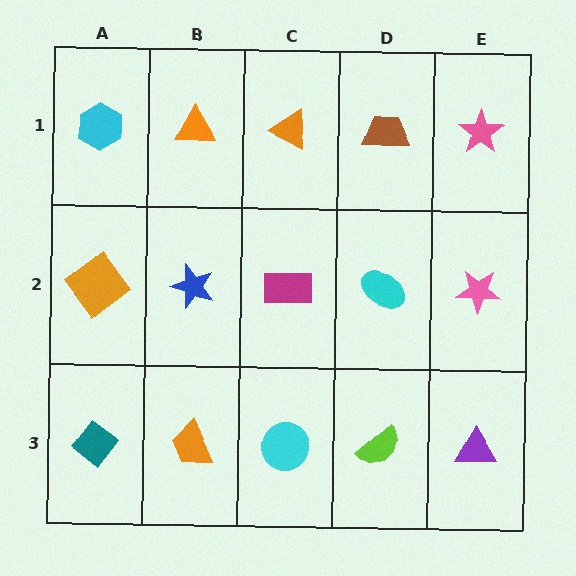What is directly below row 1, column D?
A cyan ellipse.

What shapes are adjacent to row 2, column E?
A pink star (row 1, column E), a purple triangle (row 3, column E), a cyan ellipse (row 2, column D).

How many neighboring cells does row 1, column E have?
2.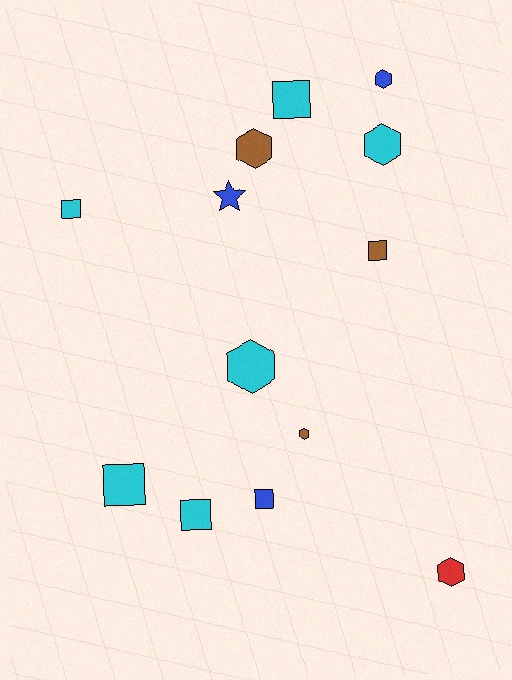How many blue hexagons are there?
There is 1 blue hexagon.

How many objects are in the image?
There are 13 objects.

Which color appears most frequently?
Cyan, with 6 objects.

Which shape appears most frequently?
Hexagon, with 6 objects.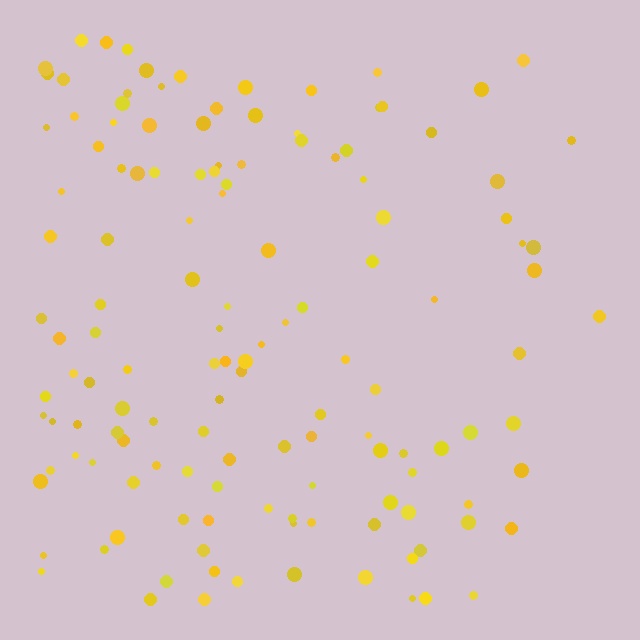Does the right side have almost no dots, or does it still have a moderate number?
Still a moderate number, just noticeably fewer than the left.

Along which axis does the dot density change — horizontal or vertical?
Horizontal.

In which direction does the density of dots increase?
From right to left, with the left side densest.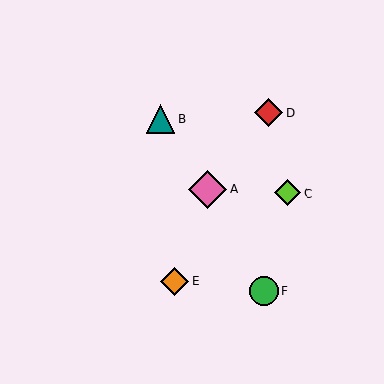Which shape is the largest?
The pink diamond (labeled A) is the largest.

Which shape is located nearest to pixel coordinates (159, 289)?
The orange diamond (labeled E) at (174, 281) is nearest to that location.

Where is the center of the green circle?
The center of the green circle is at (263, 291).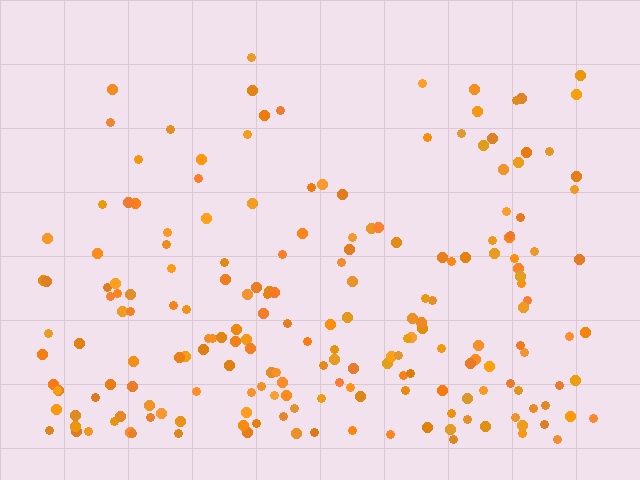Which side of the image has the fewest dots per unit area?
The top.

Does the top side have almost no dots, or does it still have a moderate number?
Still a moderate number, just noticeably fewer than the bottom.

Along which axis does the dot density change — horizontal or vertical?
Vertical.